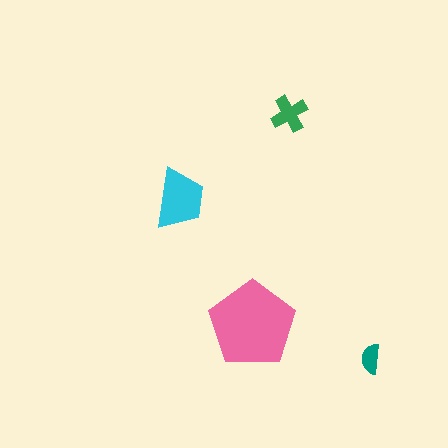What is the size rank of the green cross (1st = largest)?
3rd.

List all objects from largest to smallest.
The pink pentagon, the cyan trapezoid, the green cross, the teal semicircle.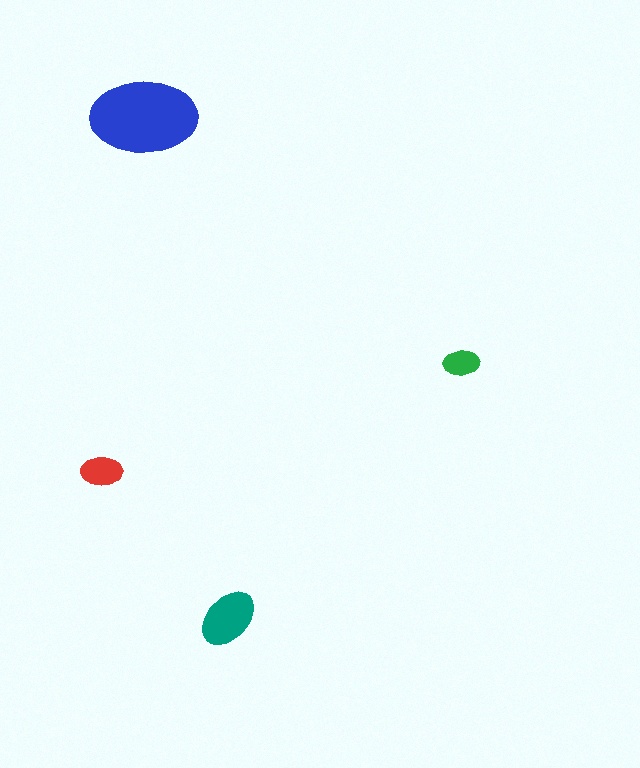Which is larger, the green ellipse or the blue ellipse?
The blue one.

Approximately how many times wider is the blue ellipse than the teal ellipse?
About 2 times wider.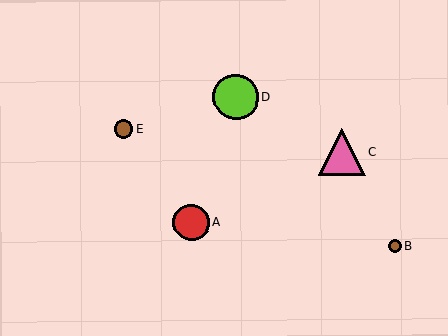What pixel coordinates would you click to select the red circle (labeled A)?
Click at (191, 222) to select the red circle A.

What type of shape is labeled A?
Shape A is a red circle.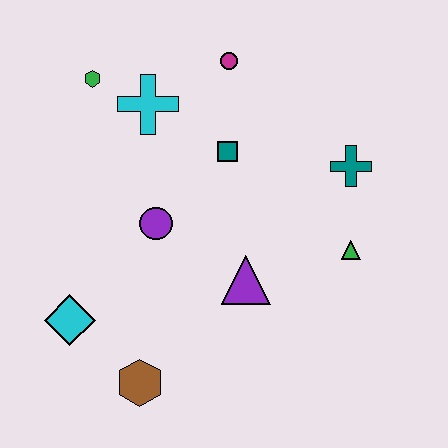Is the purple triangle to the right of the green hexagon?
Yes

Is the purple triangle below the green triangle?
Yes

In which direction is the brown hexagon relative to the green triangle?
The brown hexagon is to the left of the green triangle.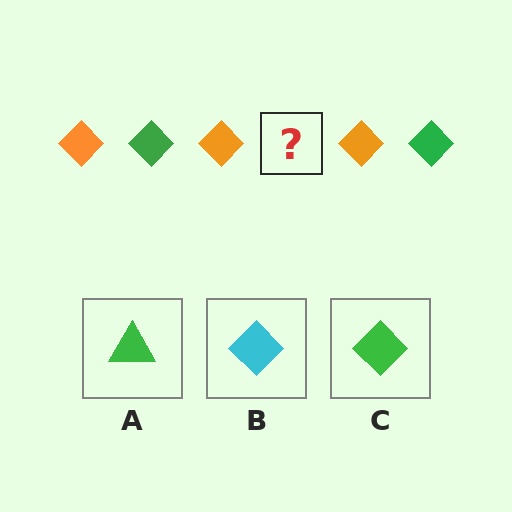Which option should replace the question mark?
Option C.